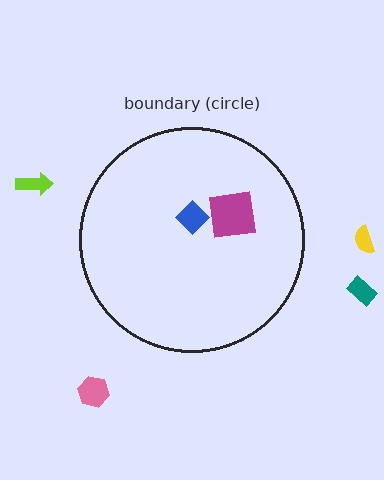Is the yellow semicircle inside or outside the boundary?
Outside.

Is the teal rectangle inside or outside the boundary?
Outside.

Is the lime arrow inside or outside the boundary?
Outside.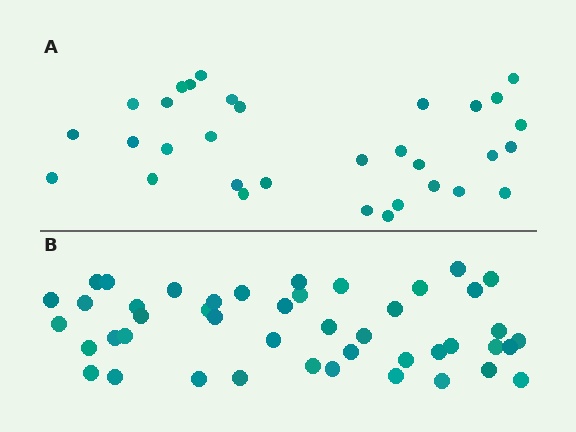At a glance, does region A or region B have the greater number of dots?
Region B (the bottom region) has more dots.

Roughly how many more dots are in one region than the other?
Region B has approximately 15 more dots than region A.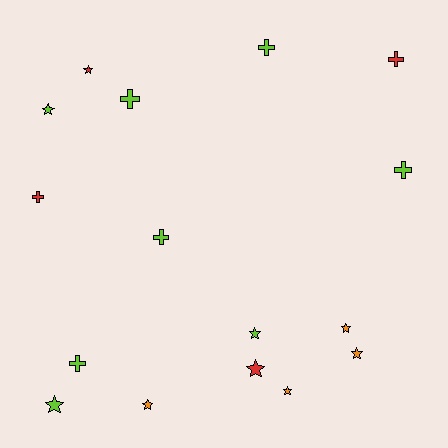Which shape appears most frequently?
Star, with 9 objects.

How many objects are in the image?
There are 16 objects.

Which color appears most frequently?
Lime, with 8 objects.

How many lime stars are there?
There are 3 lime stars.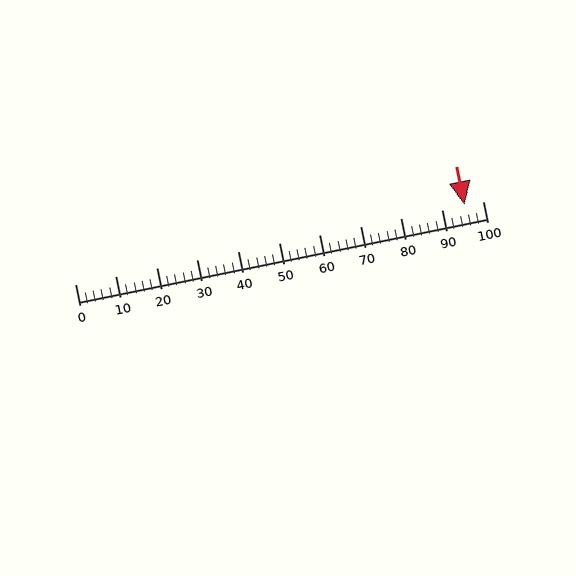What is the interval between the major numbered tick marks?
The major tick marks are spaced 10 units apart.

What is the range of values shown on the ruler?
The ruler shows values from 0 to 100.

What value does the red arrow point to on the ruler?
The red arrow points to approximately 96.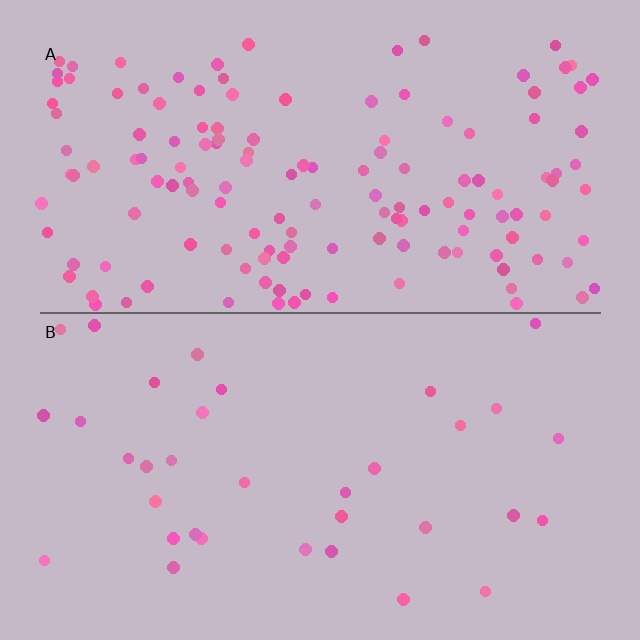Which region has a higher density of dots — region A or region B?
A (the top).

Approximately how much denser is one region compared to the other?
Approximately 4.1× — region A over region B.